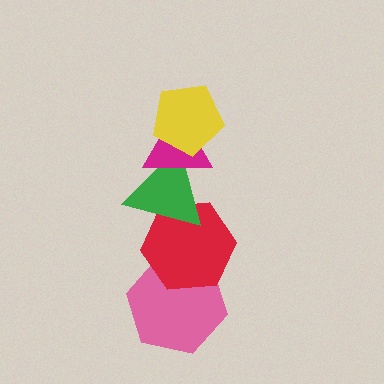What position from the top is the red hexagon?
The red hexagon is 4th from the top.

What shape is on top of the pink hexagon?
The red hexagon is on top of the pink hexagon.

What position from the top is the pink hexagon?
The pink hexagon is 5th from the top.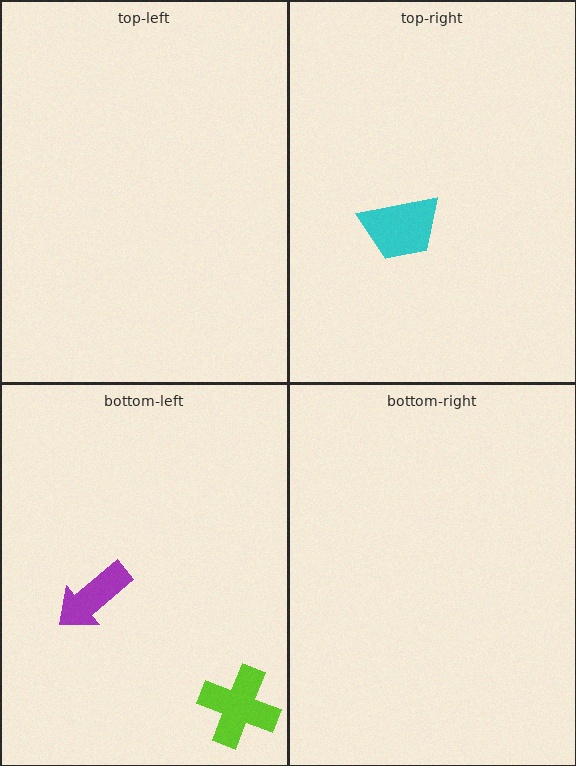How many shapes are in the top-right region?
1.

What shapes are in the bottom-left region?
The purple arrow, the lime cross.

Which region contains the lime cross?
The bottom-left region.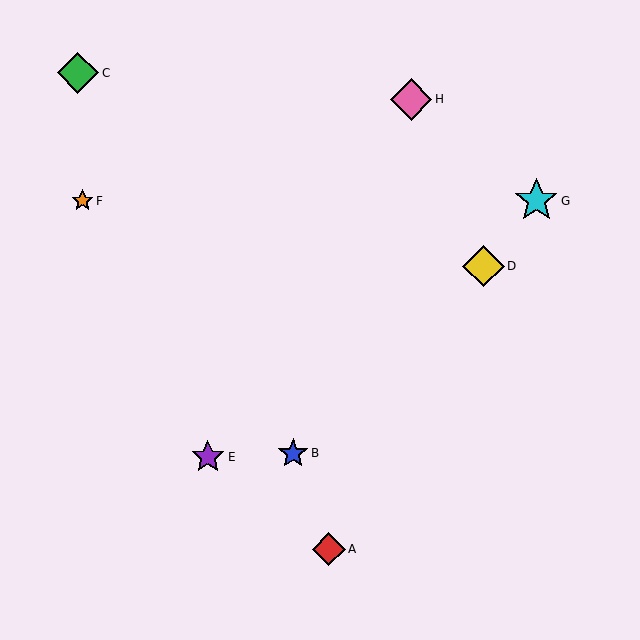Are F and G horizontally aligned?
Yes, both are at y≈201.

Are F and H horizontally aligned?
No, F is at y≈201 and H is at y≈99.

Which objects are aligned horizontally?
Objects F, G are aligned horizontally.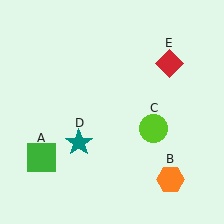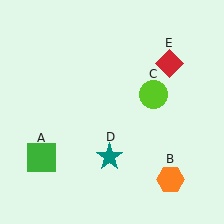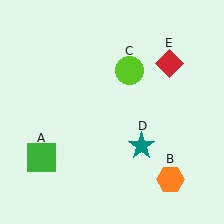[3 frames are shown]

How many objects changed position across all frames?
2 objects changed position: lime circle (object C), teal star (object D).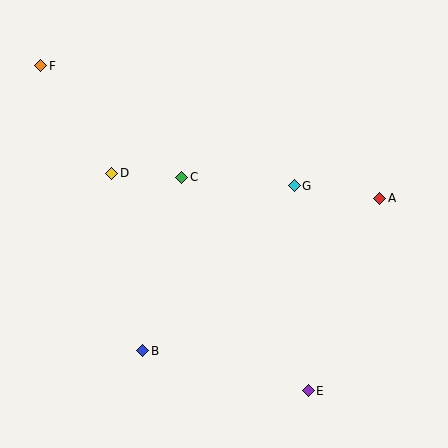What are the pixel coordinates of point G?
Point G is at (294, 186).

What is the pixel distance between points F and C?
The distance between F and C is 180 pixels.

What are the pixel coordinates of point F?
Point F is at (41, 66).